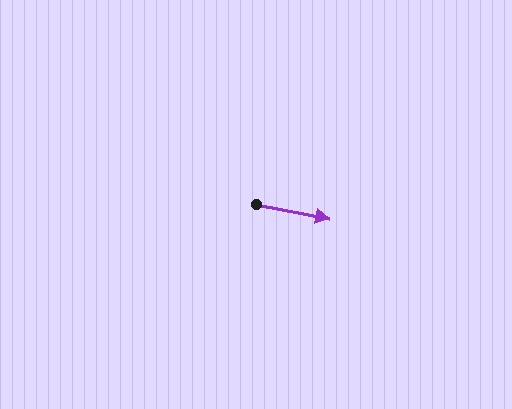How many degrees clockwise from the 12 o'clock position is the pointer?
Approximately 101 degrees.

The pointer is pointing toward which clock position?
Roughly 3 o'clock.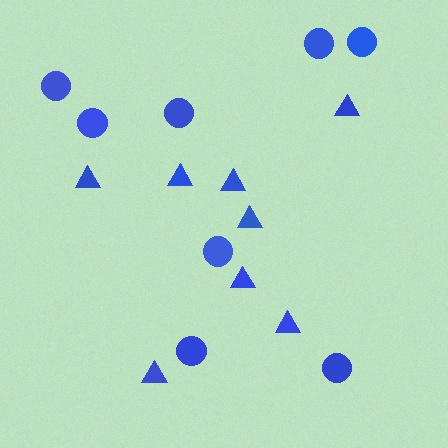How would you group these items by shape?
There are 2 groups: one group of circles (8) and one group of triangles (8).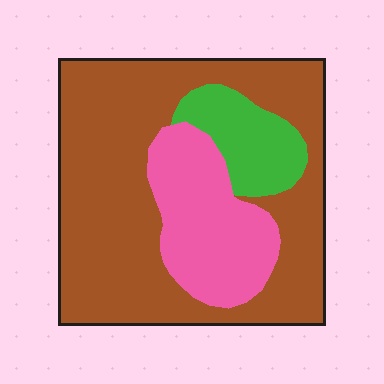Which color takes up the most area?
Brown, at roughly 65%.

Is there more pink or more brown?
Brown.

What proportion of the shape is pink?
Pink covers around 20% of the shape.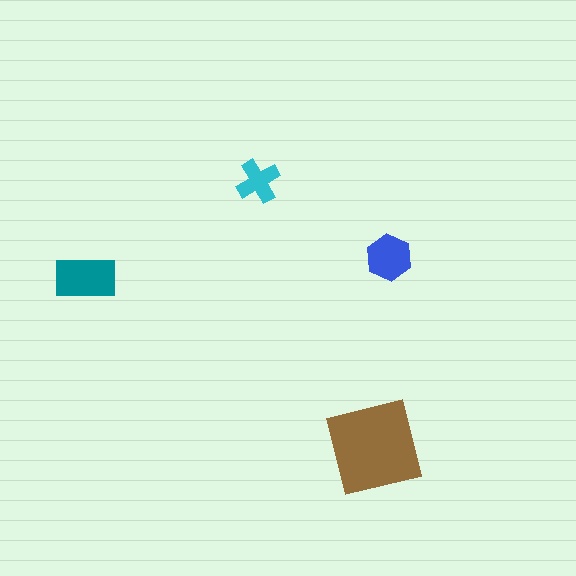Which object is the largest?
The brown square.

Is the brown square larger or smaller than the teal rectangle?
Larger.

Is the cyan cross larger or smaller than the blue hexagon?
Smaller.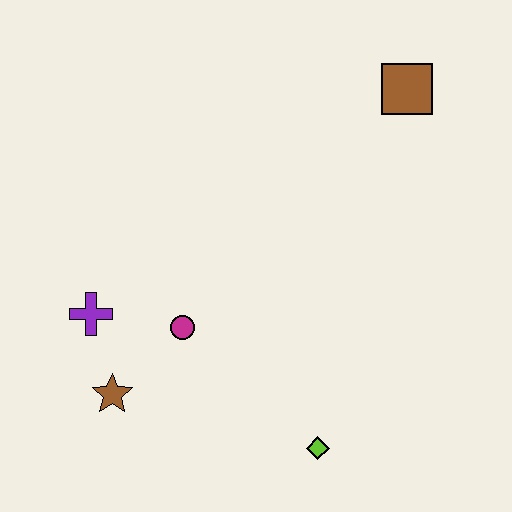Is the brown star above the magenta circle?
No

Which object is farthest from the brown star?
The brown square is farthest from the brown star.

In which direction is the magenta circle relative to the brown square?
The magenta circle is below the brown square.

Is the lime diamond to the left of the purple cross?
No